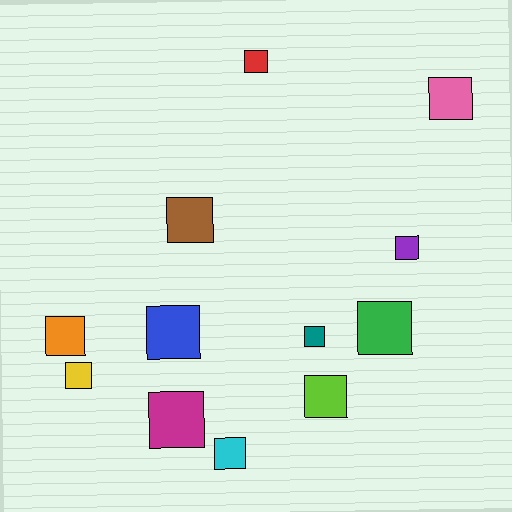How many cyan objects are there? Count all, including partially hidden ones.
There is 1 cyan object.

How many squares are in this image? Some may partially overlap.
There are 12 squares.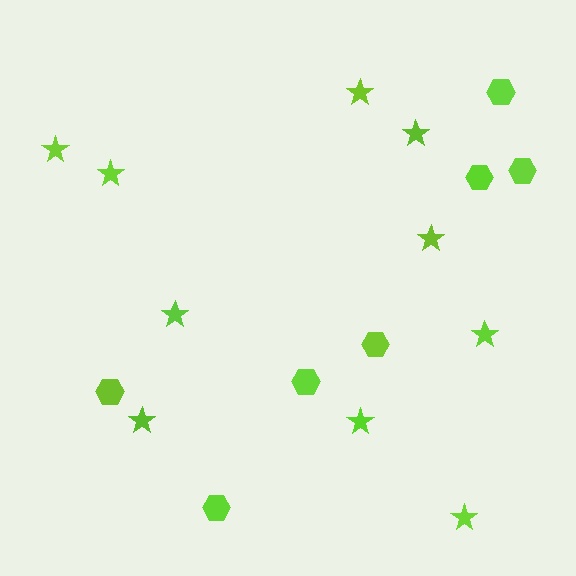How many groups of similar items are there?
There are 2 groups: one group of stars (10) and one group of hexagons (7).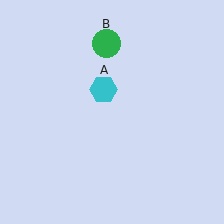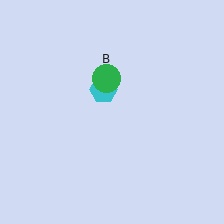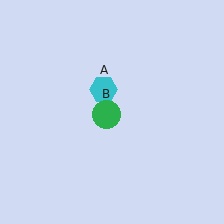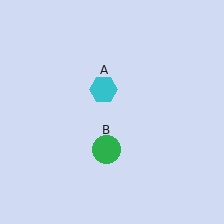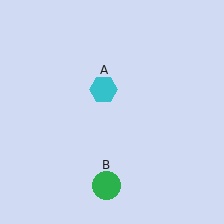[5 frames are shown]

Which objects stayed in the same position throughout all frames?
Cyan hexagon (object A) remained stationary.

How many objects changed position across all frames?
1 object changed position: green circle (object B).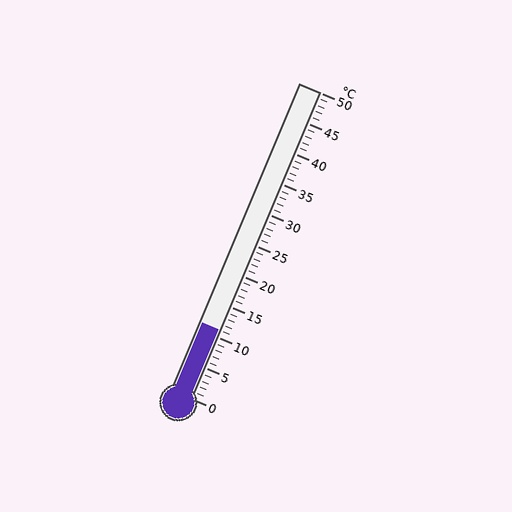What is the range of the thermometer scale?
The thermometer scale ranges from 0°C to 50°C.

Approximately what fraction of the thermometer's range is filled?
The thermometer is filled to approximately 20% of its range.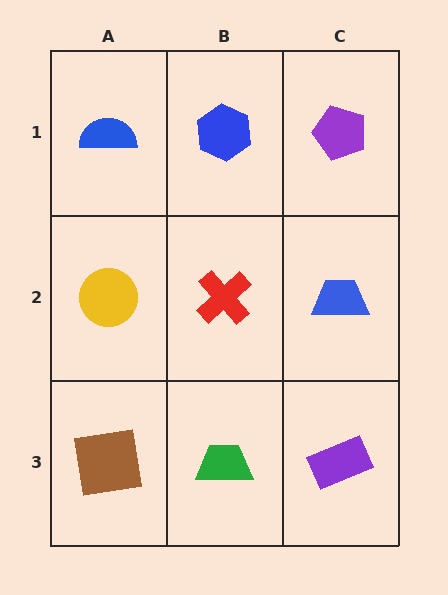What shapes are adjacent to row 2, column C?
A purple pentagon (row 1, column C), a purple rectangle (row 3, column C), a red cross (row 2, column B).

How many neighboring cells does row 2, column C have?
3.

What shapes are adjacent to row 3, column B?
A red cross (row 2, column B), a brown square (row 3, column A), a purple rectangle (row 3, column C).